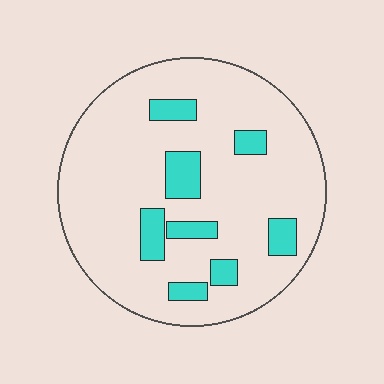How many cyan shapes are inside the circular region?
8.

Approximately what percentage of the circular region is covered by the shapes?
Approximately 15%.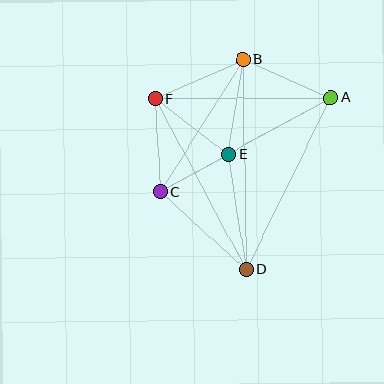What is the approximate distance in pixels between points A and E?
The distance between A and E is approximately 117 pixels.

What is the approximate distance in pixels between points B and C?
The distance between B and C is approximately 156 pixels.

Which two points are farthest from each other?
Points B and D are farthest from each other.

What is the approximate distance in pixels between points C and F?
The distance between C and F is approximately 93 pixels.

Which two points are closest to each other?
Points C and E are closest to each other.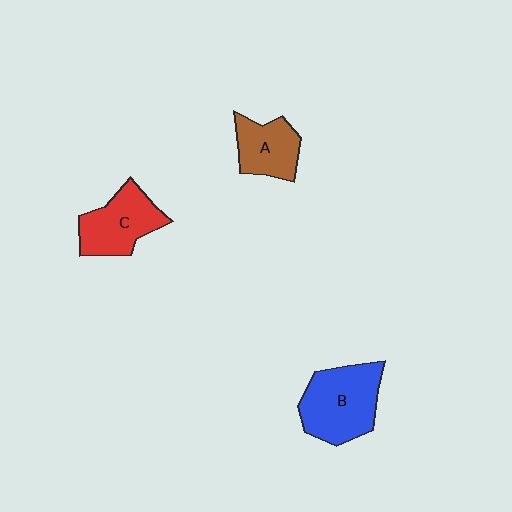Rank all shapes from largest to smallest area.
From largest to smallest: B (blue), C (red), A (brown).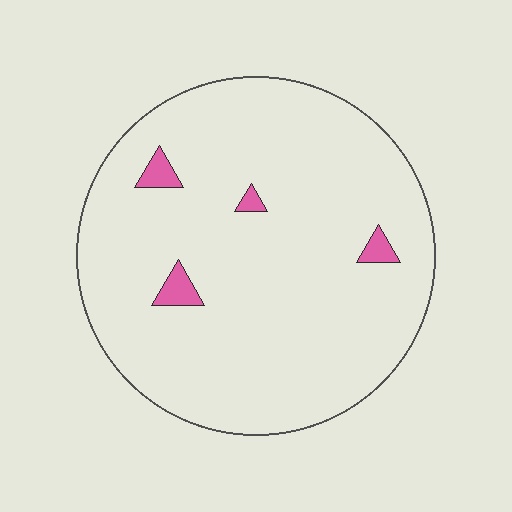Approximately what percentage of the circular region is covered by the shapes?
Approximately 5%.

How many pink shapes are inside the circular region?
4.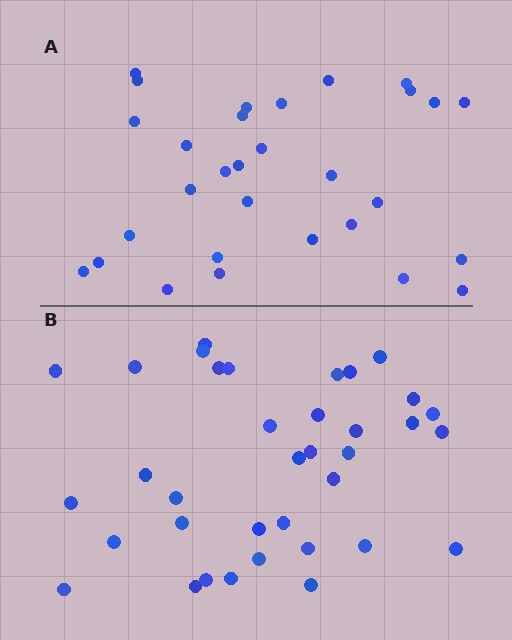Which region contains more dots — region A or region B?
Region B (the bottom region) has more dots.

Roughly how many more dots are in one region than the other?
Region B has about 6 more dots than region A.